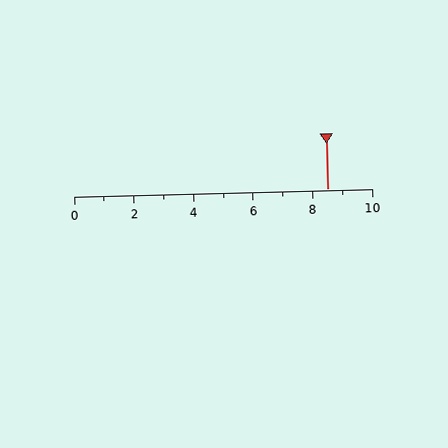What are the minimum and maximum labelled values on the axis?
The axis runs from 0 to 10.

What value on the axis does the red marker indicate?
The marker indicates approximately 8.5.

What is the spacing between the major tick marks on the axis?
The major ticks are spaced 2 apart.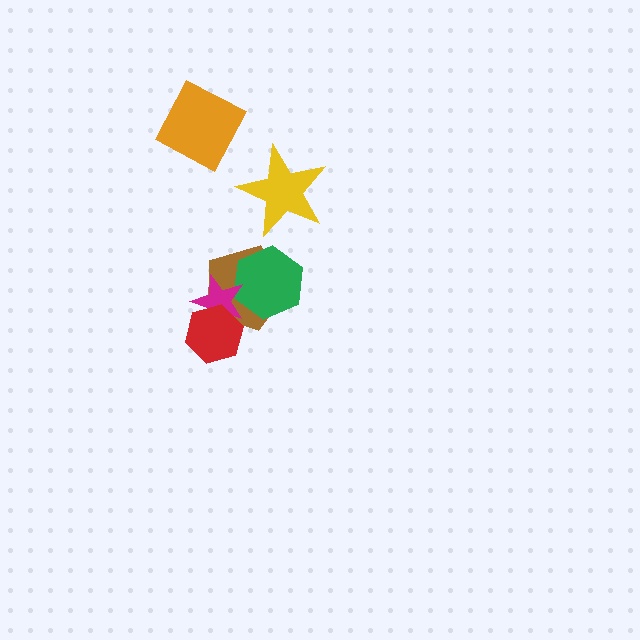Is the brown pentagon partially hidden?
Yes, it is partially covered by another shape.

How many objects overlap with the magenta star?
3 objects overlap with the magenta star.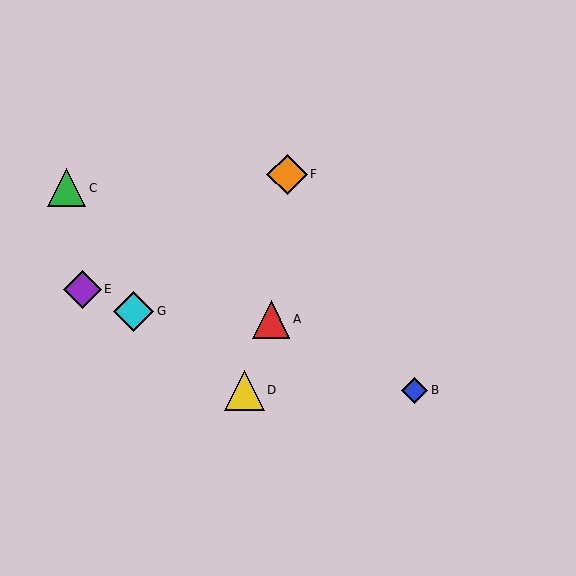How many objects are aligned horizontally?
2 objects (B, D) are aligned horizontally.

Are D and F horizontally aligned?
No, D is at y≈390 and F is at y≈174.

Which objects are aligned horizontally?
Objects B, D are aligned horizontally.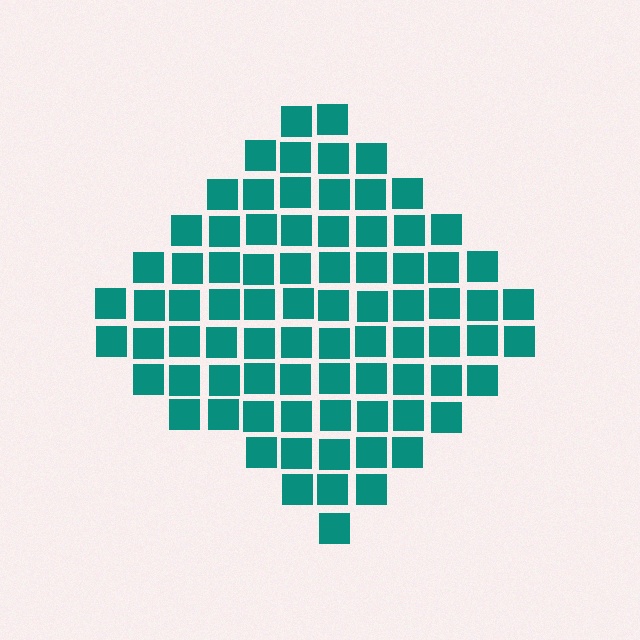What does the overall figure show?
The overall figure shows a diamond.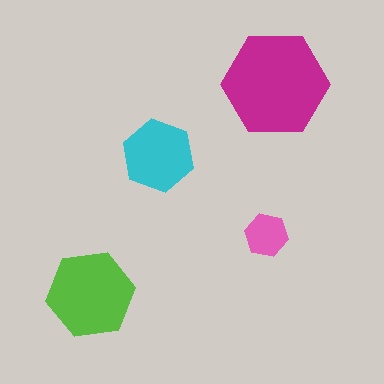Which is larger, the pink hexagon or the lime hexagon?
The lime one.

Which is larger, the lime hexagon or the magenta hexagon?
The magenta one.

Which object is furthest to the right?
The magenta hexagon is rightmost.